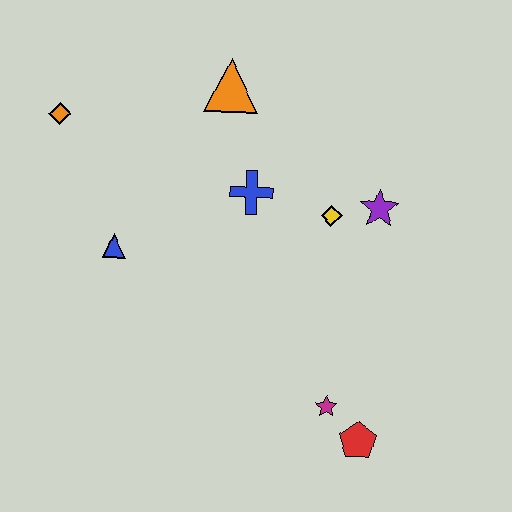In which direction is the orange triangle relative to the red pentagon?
The orange triangle is above the red pentagon.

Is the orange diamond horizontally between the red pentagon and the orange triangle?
No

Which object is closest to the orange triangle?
The blue cross is closest to the orange triangle.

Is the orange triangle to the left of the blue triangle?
No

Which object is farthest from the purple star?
The orange diamond is farthest from the purple star.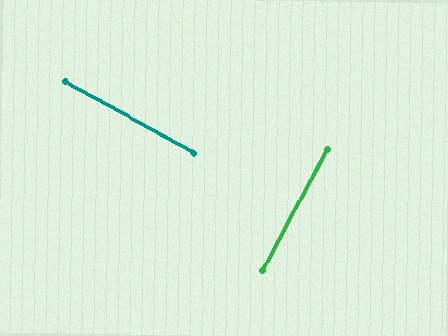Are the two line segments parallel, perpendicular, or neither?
Perpendicular — they meet at approximately 89°.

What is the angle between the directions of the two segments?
Approximately 89 degrees.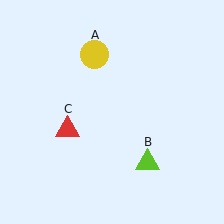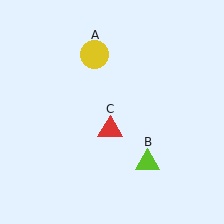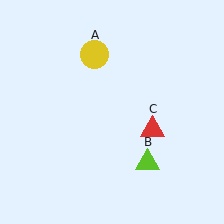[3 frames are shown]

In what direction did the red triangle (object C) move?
The red triangle (object C) moved right.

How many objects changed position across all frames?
1 object changed position: red triangle (object C).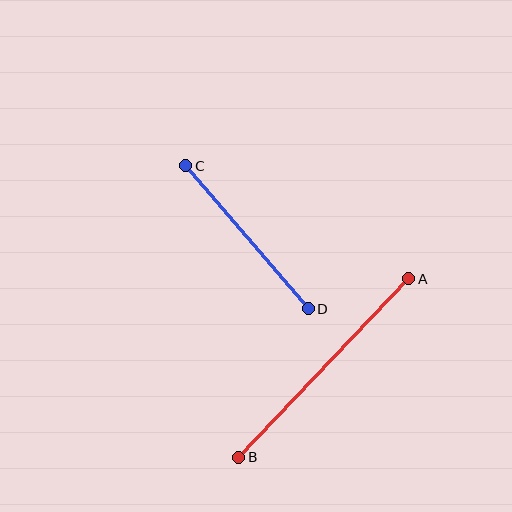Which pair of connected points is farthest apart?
Points A and B are farthest apart.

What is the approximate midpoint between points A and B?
The midpoint is at approximately (324, 368) pixels.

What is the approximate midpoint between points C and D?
The midpoint is at approximately (247, 237) pixels.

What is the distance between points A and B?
The distance is approximately 247 pixels.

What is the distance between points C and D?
The distance is approximately 188 pixels.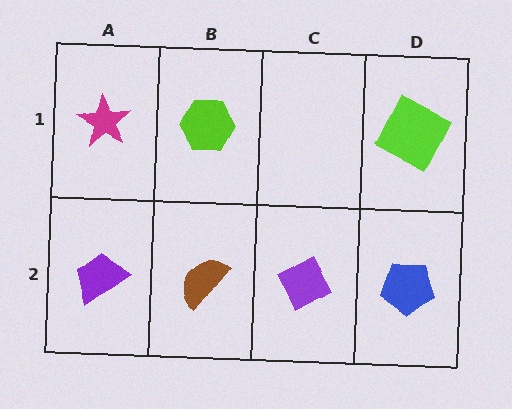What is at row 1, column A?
A magenta star.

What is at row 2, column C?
A purple diamond.